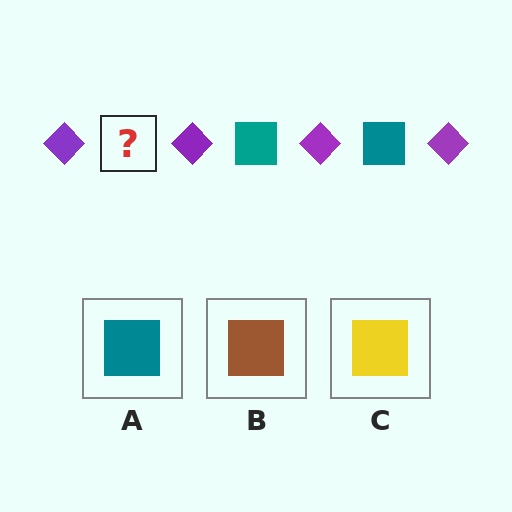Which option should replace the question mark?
Option A.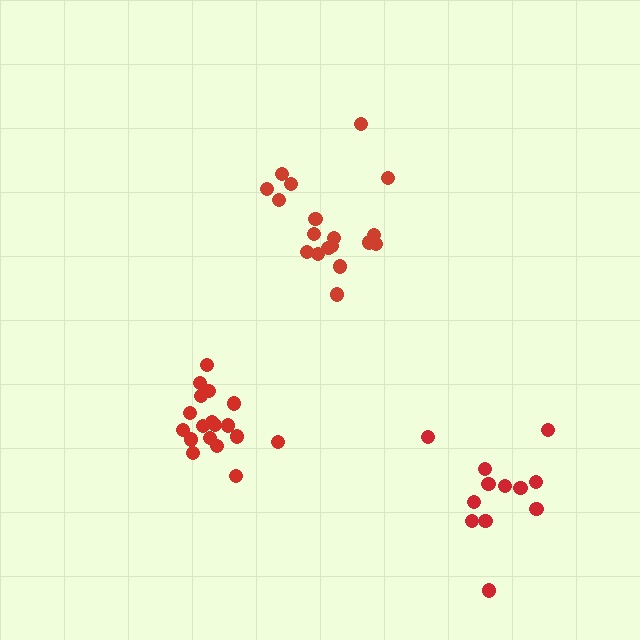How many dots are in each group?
Group 1: 18 dots, Group 2: 18 dots, Group 3: 13 dots (49 total).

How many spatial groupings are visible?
There are 3 spatial groupings.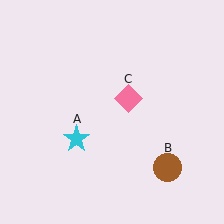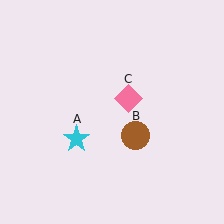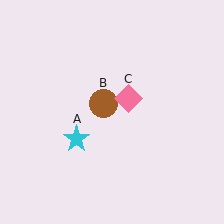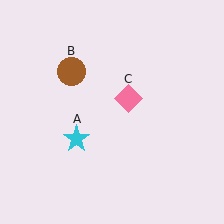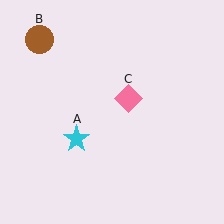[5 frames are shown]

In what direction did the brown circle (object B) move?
The brown circle (object B) moved up and to the left.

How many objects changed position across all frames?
1 object changed position: brown circle (object B).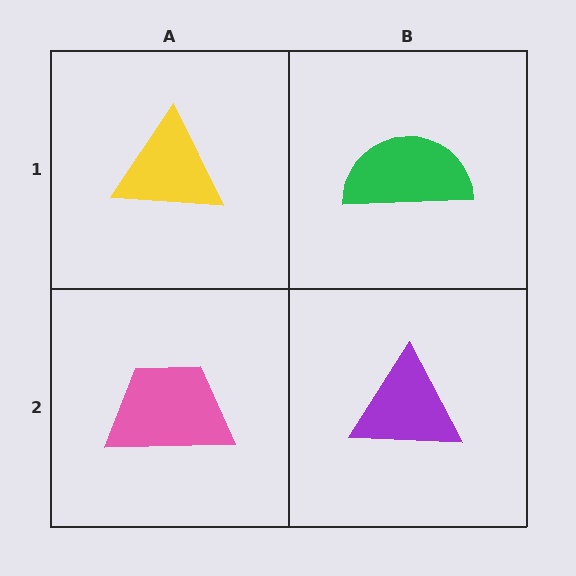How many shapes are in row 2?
2 shapes.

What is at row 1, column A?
A yellow triangle.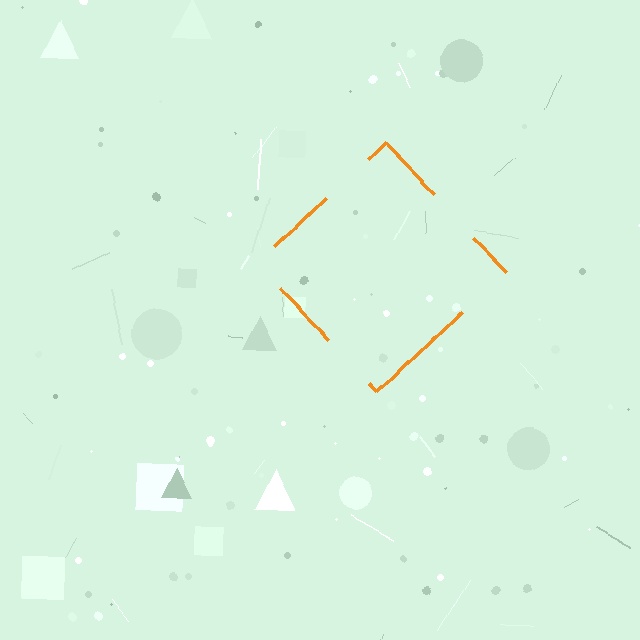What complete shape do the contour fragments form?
The contour fragments form a diamond.